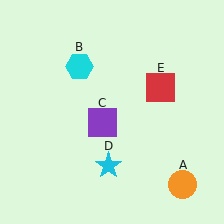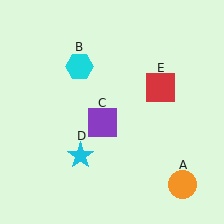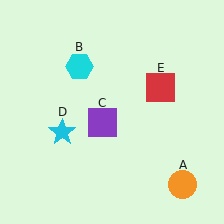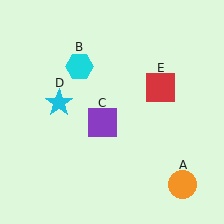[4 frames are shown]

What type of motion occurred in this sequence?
The cyan star (object D) rotated clockwise around the center of the scene.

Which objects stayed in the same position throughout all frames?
Orange circle (object A) and cyan hexagon (object B) and purple square (object C) and red square (object E) remained stationary.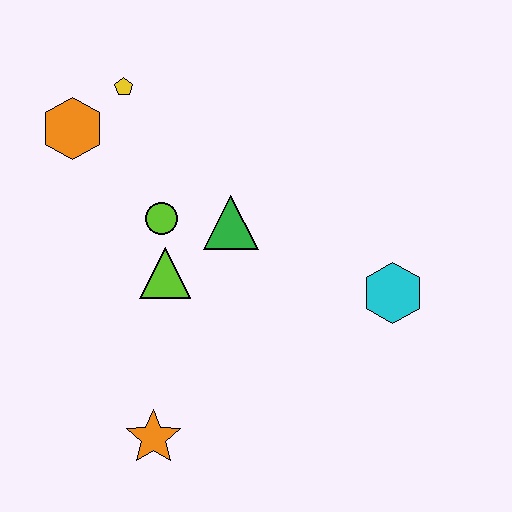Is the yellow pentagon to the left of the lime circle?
Yes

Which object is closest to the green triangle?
The lime circle is closest to the green triangle.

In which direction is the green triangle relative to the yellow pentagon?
The green triangle is below the yellow pentagon.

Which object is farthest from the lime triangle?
The cyan hexagon is farthest from the lime triangle.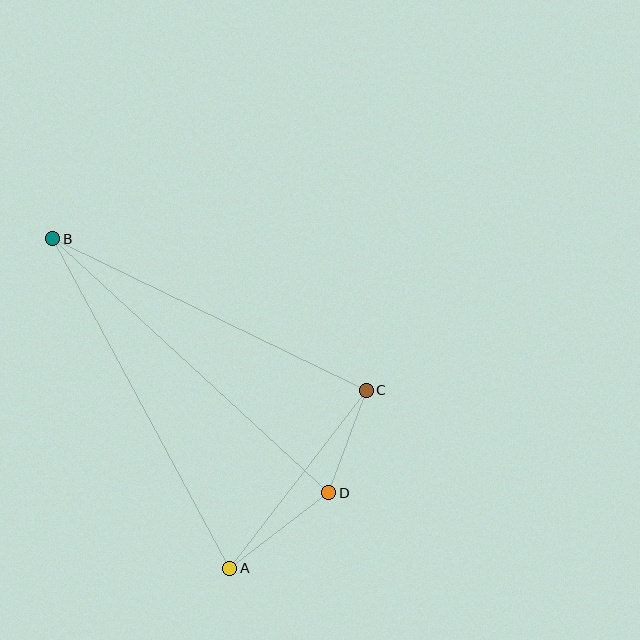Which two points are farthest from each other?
Points B and D are farthest from each other.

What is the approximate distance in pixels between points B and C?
The distance between B and C is approximately 348 pixels.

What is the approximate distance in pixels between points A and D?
The distance between A and D is approximately 125 pixels.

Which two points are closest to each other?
Points C and D are closest to each other.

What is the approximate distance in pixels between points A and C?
The distance between A and C is approximately 225 pixels.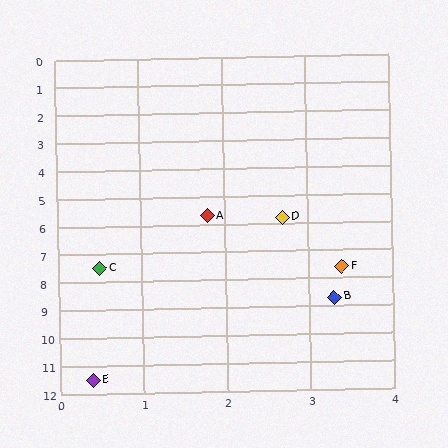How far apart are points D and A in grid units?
Points D and A are about 0.9 grid units apart.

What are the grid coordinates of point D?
Point D is at approximately (2.7, 5.8).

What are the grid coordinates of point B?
Point B is at approximately (3.3, 8.7).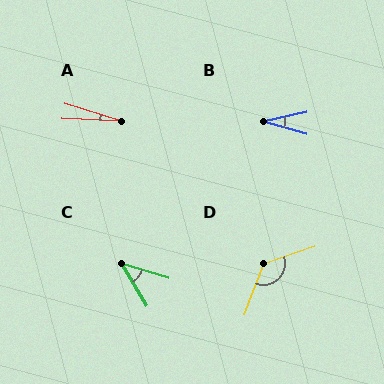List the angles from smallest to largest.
A (15°), B (29°), C (42°), D (129°).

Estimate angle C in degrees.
Approximately 42 degrees.